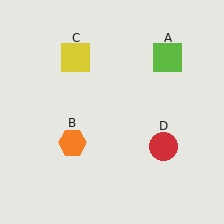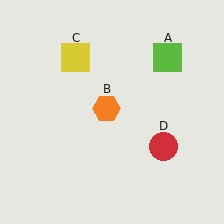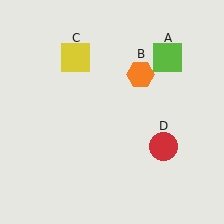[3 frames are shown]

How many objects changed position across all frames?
1 object changed position: orange hexagon (object B).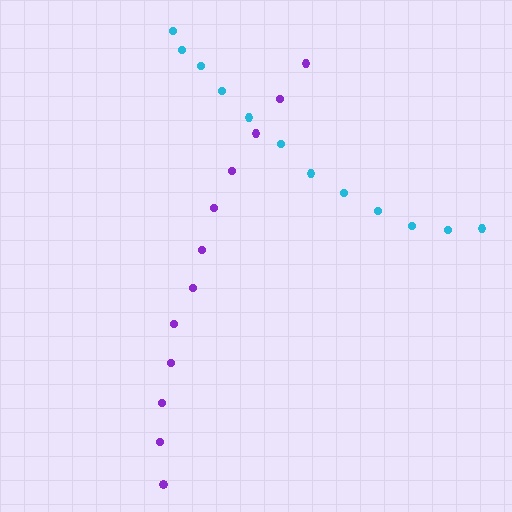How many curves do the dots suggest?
There are 2 distinct paths.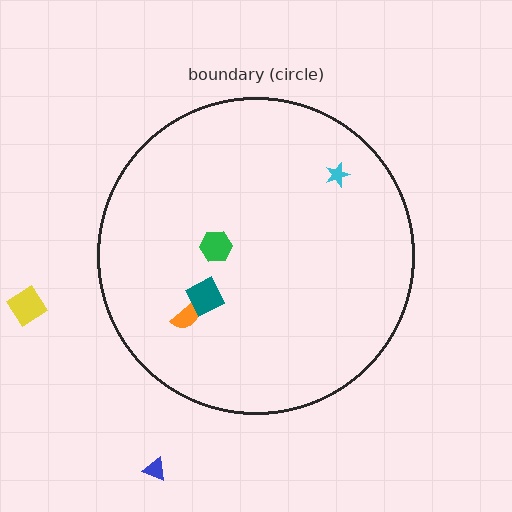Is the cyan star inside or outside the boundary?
Inside.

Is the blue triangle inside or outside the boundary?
Outside.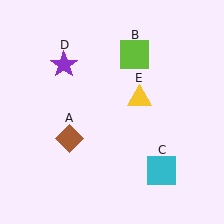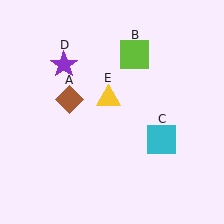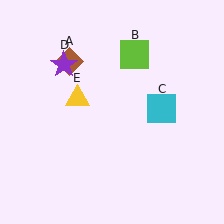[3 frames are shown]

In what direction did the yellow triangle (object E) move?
The yellow triangle (object E) moved left.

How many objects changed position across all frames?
3 objects changed position: brown diamond (object A), cyan square (object C), yellow triangle (object E).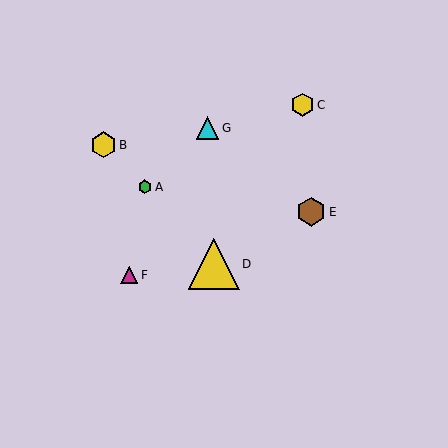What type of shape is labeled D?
Shape D is a yellow triangle.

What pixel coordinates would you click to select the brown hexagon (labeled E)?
Click at (311, 212) to select the brown hexagon E.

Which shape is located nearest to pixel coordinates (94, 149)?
The yellow hexagon (labeled B) at (103, 145) is nearest to that location.